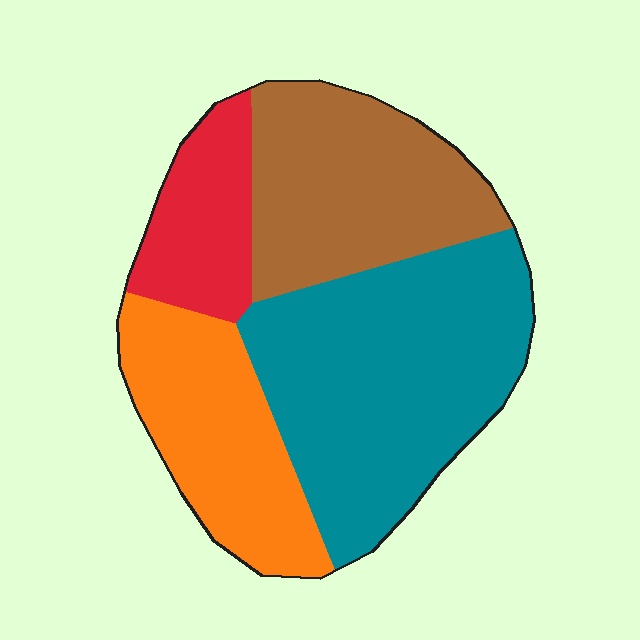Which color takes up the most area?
Teal, at roughly 40%.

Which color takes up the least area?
Red, at roughly 15%.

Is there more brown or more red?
Brown.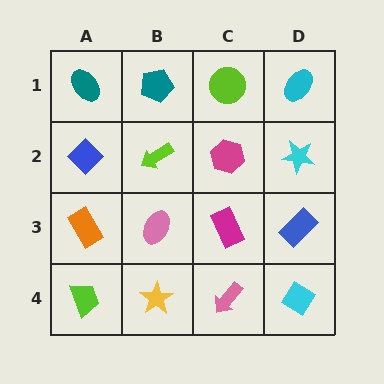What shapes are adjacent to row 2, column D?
A cyan ellipse (row 1, column D), a blue rectangle (row 3, column D), a magenta hexagon (row 2, column C).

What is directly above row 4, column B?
A pink ellipse.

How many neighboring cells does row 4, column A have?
2.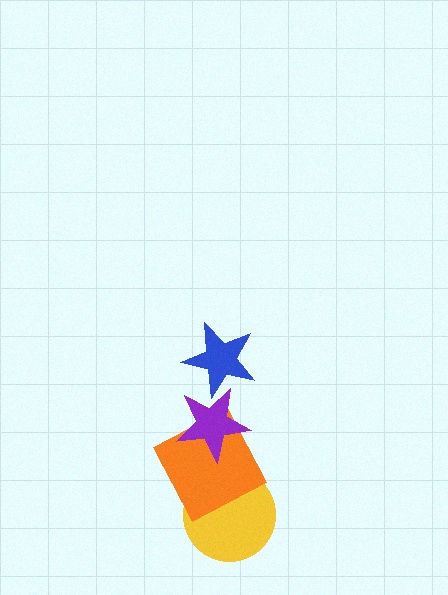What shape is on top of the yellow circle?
The orange square is on top of the yellow circle.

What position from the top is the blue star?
The blue star is 1st from the top.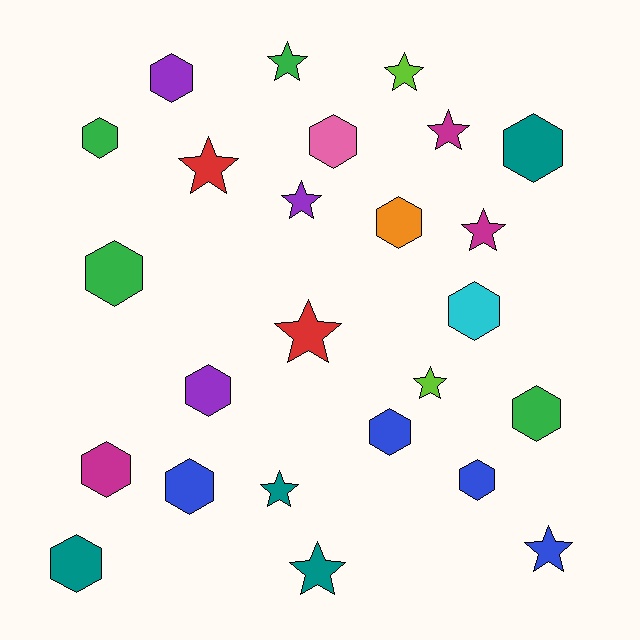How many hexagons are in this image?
There are 14 hexagons.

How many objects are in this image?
There are 25 objects.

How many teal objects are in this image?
There are 4 teal objects.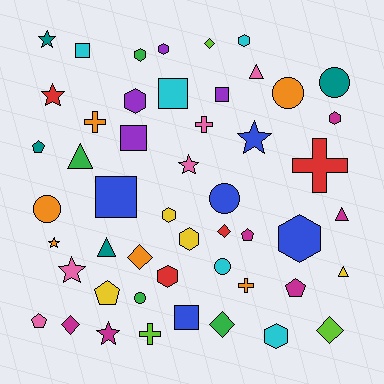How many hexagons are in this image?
There are 10 hexagons.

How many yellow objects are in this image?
There are 4 yellow objects.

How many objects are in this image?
There are 50 objects.